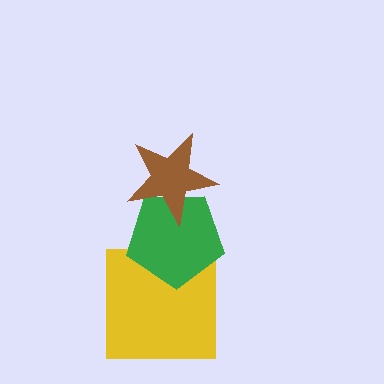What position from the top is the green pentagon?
The green pentagon is 2nd from the top.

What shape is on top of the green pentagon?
The brown star is on top of the green pentagon.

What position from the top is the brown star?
The brown star is 1st from the top.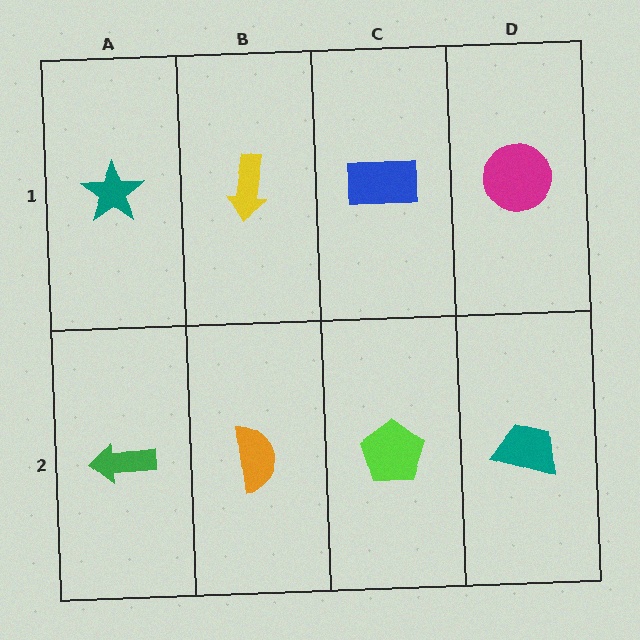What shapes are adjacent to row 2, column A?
A teal star (row 1, column A), an orange semicircle (row 2, column B).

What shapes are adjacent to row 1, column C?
A lime pentagon (row 2, column C), a yellow arrow (row 1, column B), a magenta circle (row 1, column D).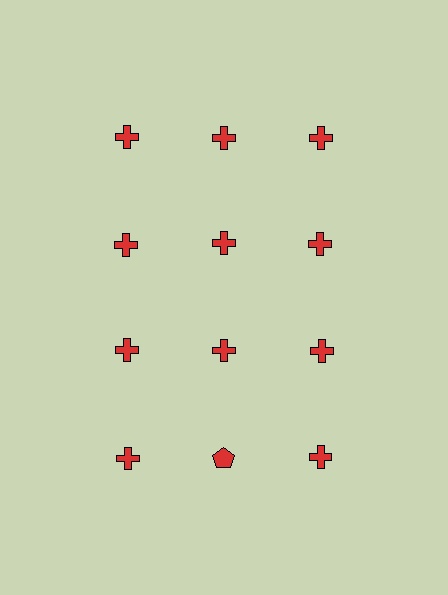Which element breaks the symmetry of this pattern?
The red pentagon in the fourth row, second from left column breaks the symmetry. All other shapes are red crosses.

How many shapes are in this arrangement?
There are 12 shapes arranged in a grid pattern.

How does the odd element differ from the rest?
It has a different shape: pentagon instead of cross.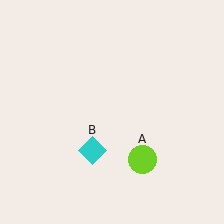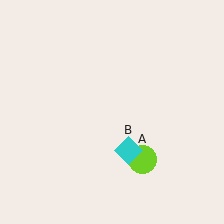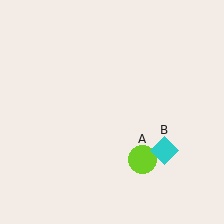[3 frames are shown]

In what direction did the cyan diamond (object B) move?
The cyan diamond (object B) moved right.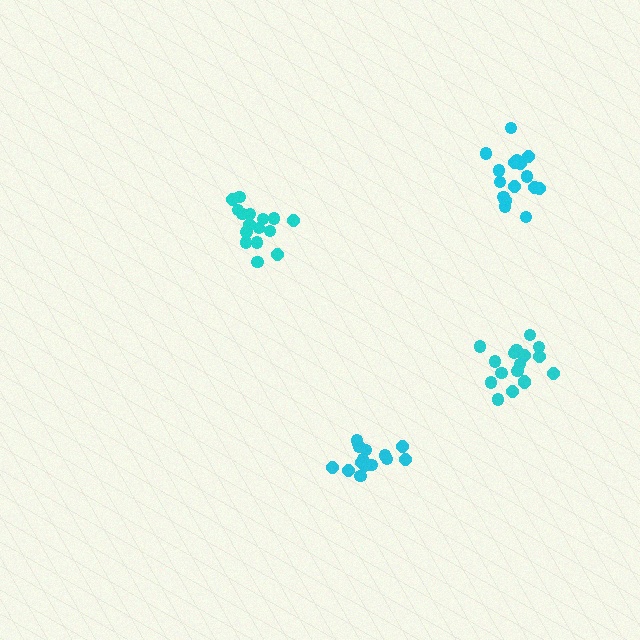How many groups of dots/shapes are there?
There are 4 groups.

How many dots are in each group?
Group 1: 17 dots, Group 2: 16 dots, Group 3: 16 dots, Group 4: 15 dots (64 total).